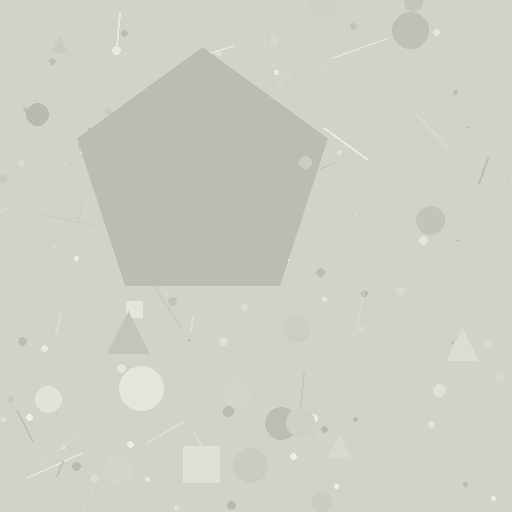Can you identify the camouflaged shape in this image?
The camouflaged shape is a pentagon.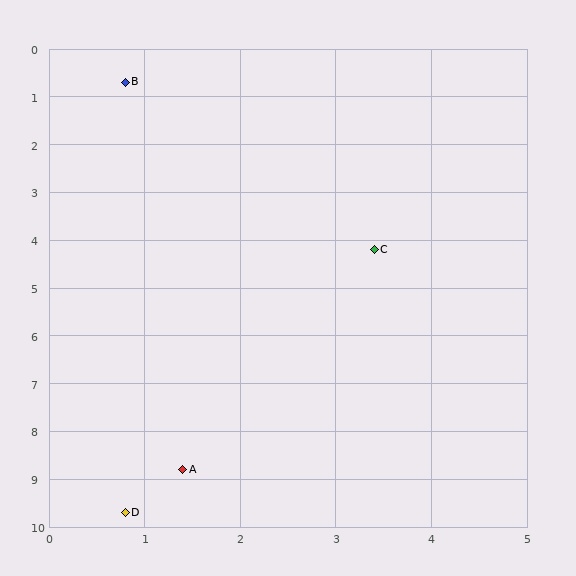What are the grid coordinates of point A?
Point A is at approximately (1.4, 8.8).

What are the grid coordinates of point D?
Point D is at approximately (0.8, 9.7).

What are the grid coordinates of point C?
Point C is at approximately (3.4, 4.2).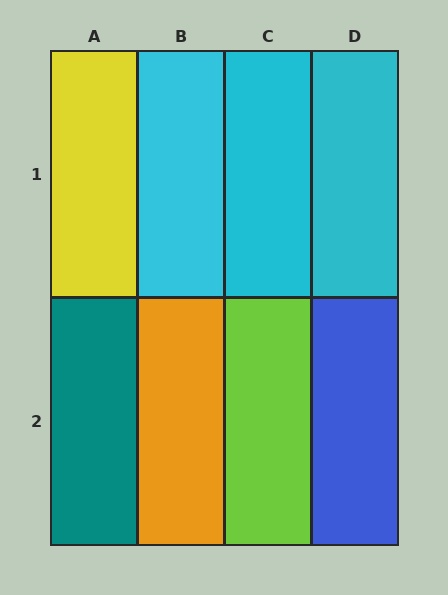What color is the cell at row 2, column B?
Orange.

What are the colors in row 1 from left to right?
Yellow, cyan, cyan, cyan.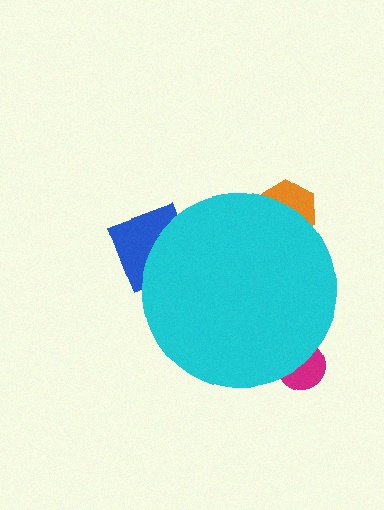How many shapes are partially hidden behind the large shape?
3 shapes are partially hidden.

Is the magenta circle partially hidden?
Yes, the magenta circle is partially hidden behind the cyan circle.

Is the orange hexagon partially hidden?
Yes, the orange hexagon is partially hidden behind the cyan circle.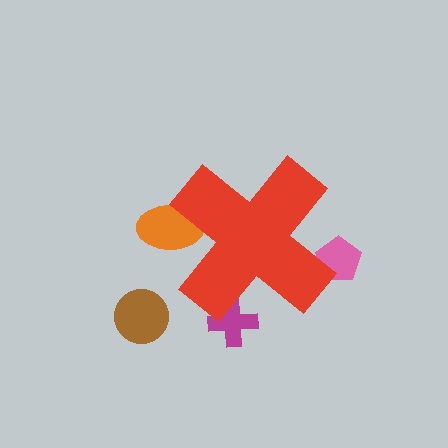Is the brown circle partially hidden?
No, the brown circle is fully visible.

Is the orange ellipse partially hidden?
Yes, the orange ellipse is partially hidden behind the red cross.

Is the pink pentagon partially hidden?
Yes, the pink pentagon is partially hidden behind the red cross.